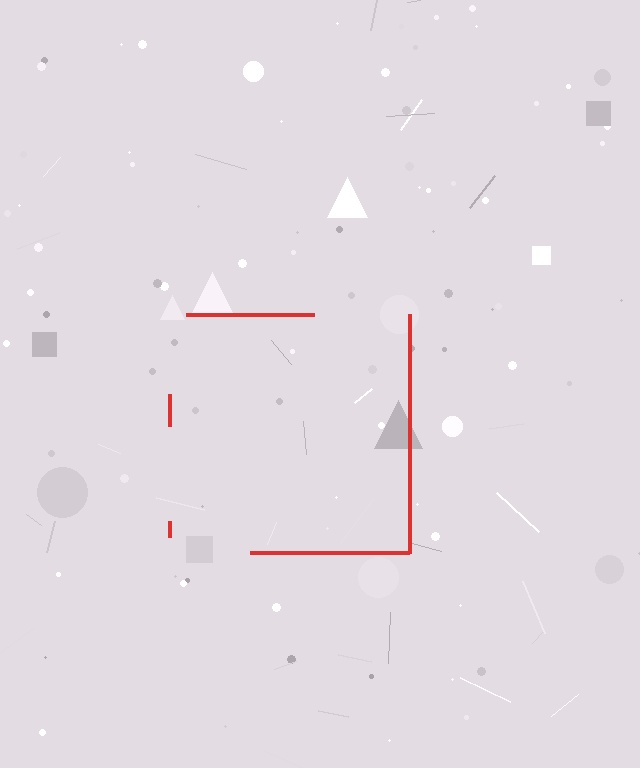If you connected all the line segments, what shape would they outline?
They would outline a square.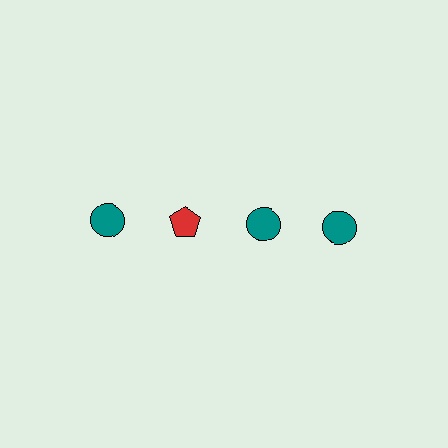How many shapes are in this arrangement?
There are 4 shapes arranged in a grid pattern.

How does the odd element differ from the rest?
It differs in both color (red instead of teal) and shape (pentagon instead of circle).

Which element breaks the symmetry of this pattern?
The red pentagon in the top row, second from left column breaks the symmetry. All other shapes are teal circles.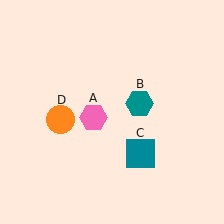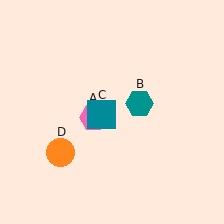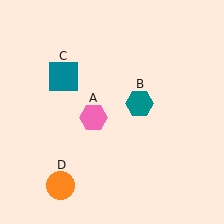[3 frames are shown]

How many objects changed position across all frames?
2 objects changed position: teal square (object C), orange circle (object D).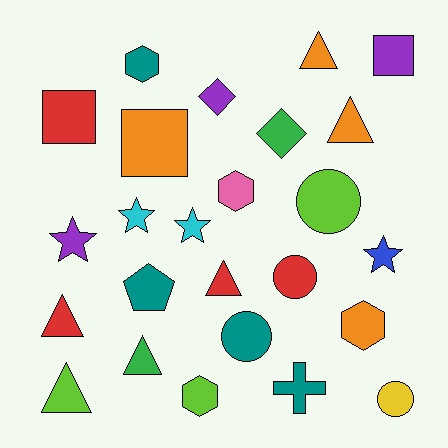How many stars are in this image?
There are 4 stars.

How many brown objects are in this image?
There are no brown objects.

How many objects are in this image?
There are 25 objects.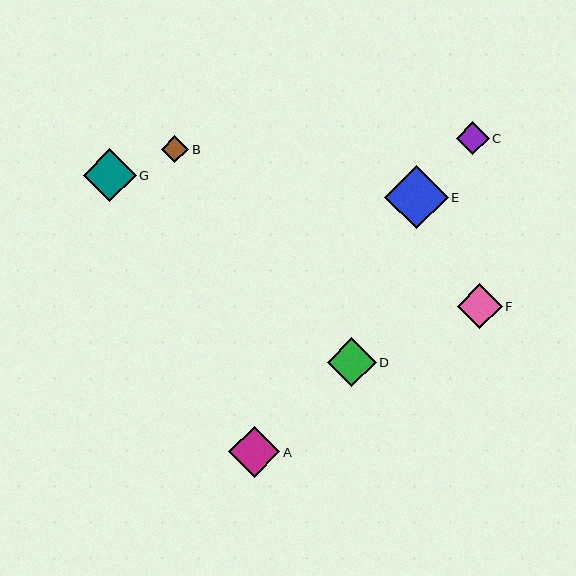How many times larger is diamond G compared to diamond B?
Diamond G is approximately 1.9 times the size of diamond B.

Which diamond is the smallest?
Diamond B is the smallest with a size of approximately 28 pixels.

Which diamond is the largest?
Diamond E is the largest with a size of approximately 64 pixels.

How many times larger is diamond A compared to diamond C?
Diamond A is approximately 1.6 times the size of diamond C.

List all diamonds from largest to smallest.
From largest to smallest: E, G, A, D, F, C, B.